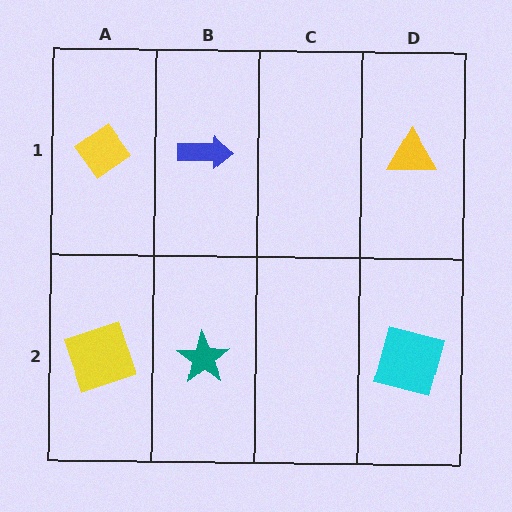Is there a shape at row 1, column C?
No, that cell is empty.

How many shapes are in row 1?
3 shapes.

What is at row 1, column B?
A blue arrow.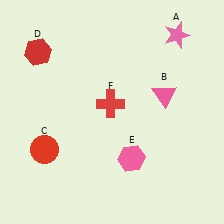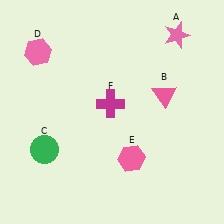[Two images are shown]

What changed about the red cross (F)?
In Image 1, F is red. In Image 2, it changed to magenta.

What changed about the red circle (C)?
In Image 1, C is red. In Image 2, it changed to green.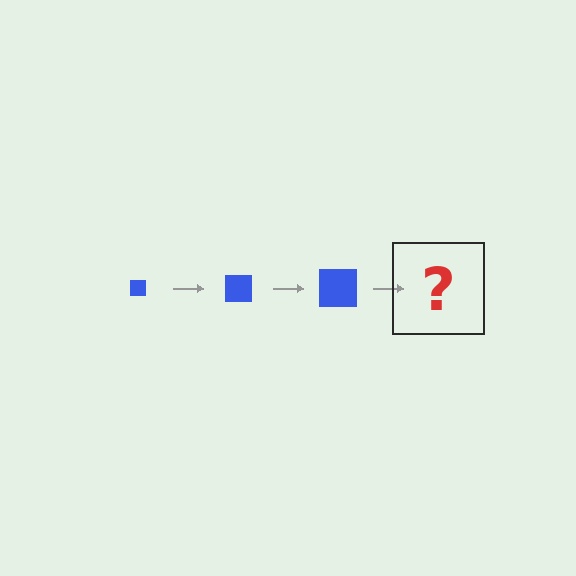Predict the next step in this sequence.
The next step is a blue square, larger than the previous one.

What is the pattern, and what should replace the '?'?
The pattern is that the square gets progressively larger each step. The '?' should be a blue square, larger than the previous one.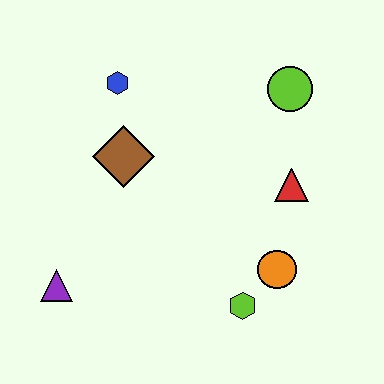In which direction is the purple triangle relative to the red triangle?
The purple triangle is to the left of the red triangle.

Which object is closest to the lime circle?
The red triangle is closest to the lime circle.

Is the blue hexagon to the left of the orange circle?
Yes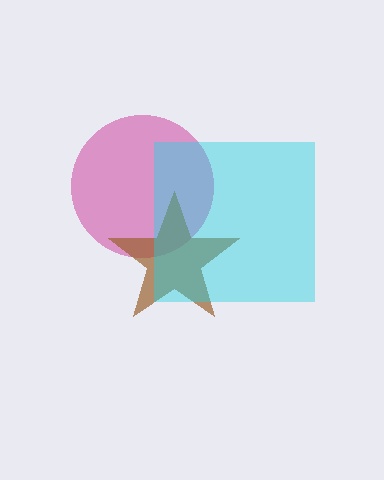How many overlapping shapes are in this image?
There are 3 overlapping shapes in the image.